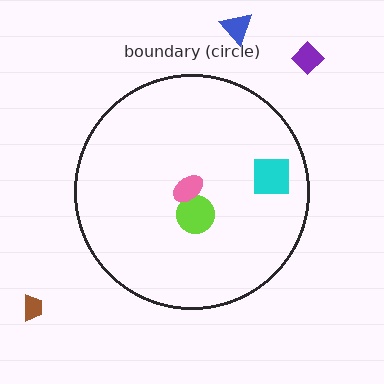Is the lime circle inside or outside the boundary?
Inside.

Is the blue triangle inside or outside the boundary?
Outside.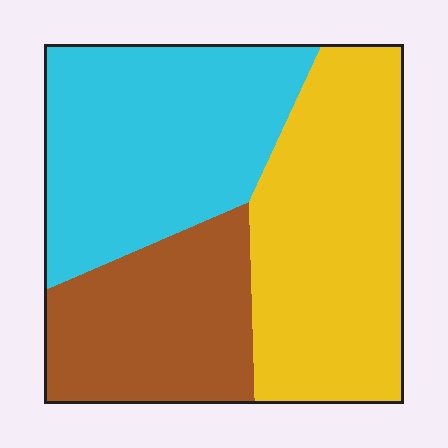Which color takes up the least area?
Brown, at roughly 25%.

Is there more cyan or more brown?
Cyan.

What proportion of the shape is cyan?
Cyan takes up between a third and a half of the shape.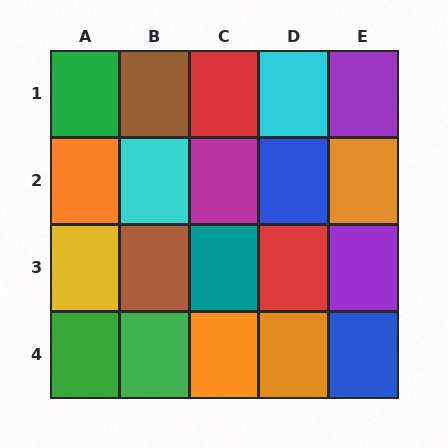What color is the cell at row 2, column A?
Orange.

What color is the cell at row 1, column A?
Green.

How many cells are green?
3 cells are green.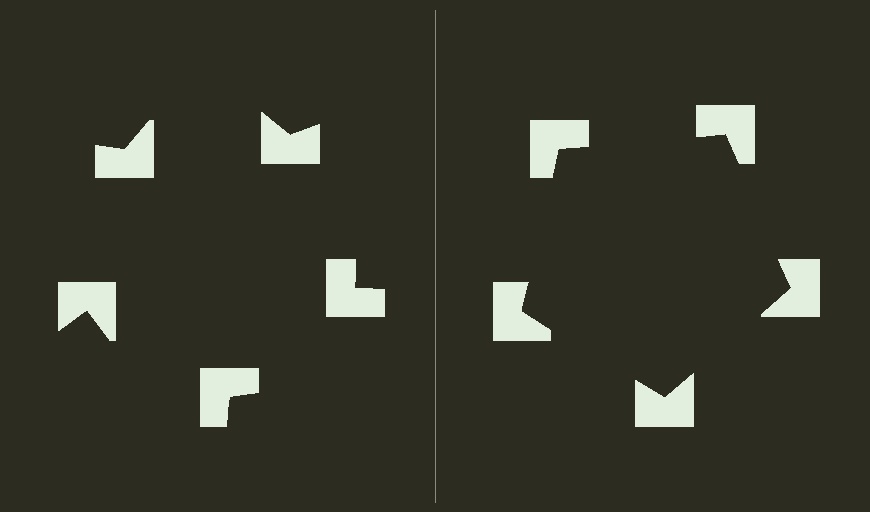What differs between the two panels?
The notched squares are positioned identically on both sides; only the wedge orientations differ. On the right they align to a pentagon; on the left they are misaligned.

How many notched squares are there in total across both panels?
10 — 5 on each side.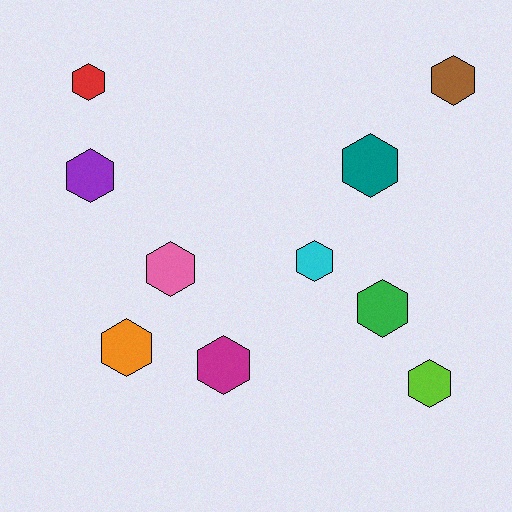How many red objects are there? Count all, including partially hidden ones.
There is 1 red object.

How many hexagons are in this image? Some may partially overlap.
There are 10 hexagons.